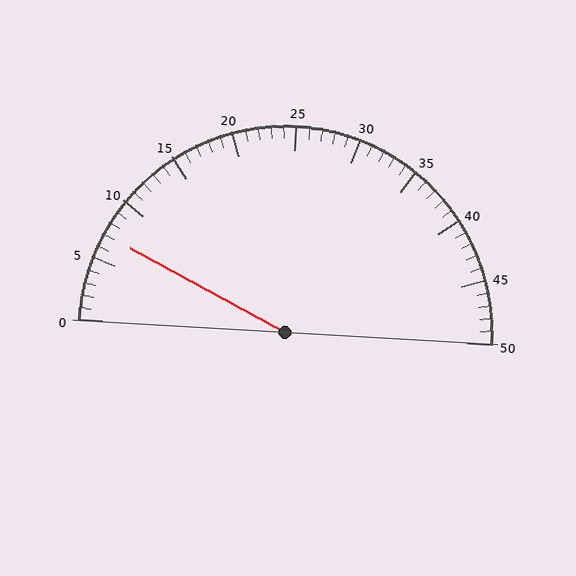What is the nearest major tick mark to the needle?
The nearest major tick mark is 5.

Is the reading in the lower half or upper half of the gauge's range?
The reading is in the lower half of the range (0 to 50).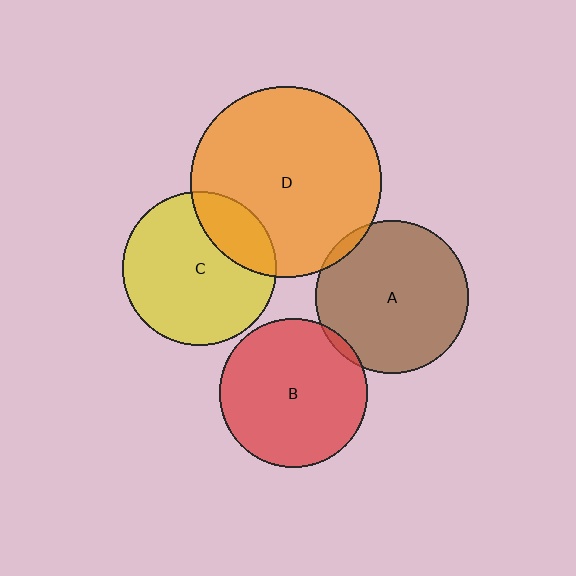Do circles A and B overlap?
Yes.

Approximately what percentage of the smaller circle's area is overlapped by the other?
Approximately 5%.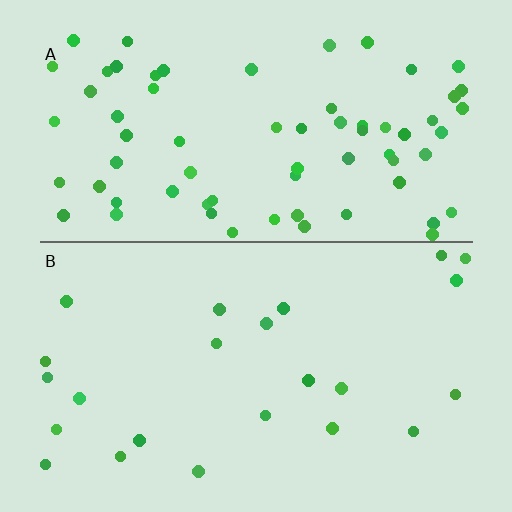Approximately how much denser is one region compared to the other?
Approximately 3.0× — region A over region B.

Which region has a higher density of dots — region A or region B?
A (the top).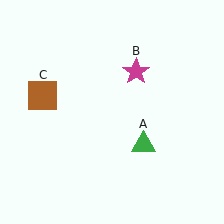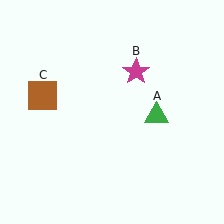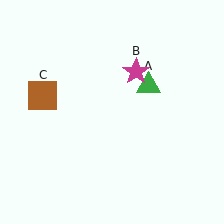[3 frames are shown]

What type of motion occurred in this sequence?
The green triangle (object A) rotated counterclockwise around the center of the scene.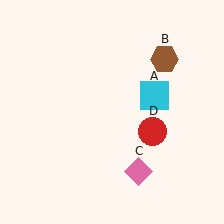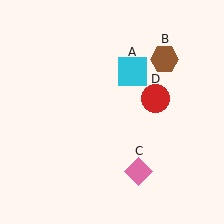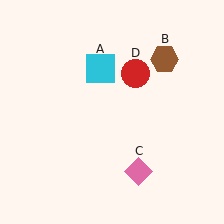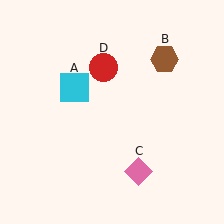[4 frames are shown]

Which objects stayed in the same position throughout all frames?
Brown hexagon (object B) and pink diamond (object C) remained stationary.